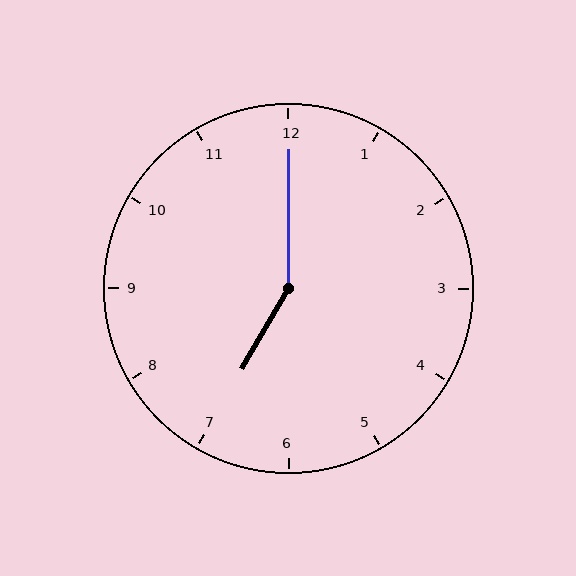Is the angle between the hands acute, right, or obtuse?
It is obtuse.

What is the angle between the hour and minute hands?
Approximately 150 degrees.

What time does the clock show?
7:00.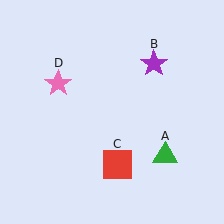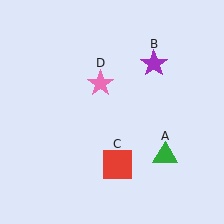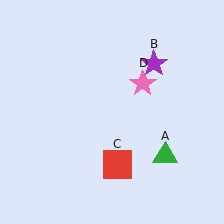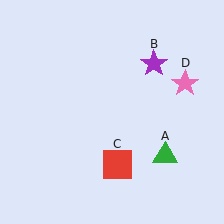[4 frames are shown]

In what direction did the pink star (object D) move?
The pink star (object D) moved right.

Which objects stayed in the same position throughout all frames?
Green triangle (object A) and purple star (object B) and red square (object C) remained stationary.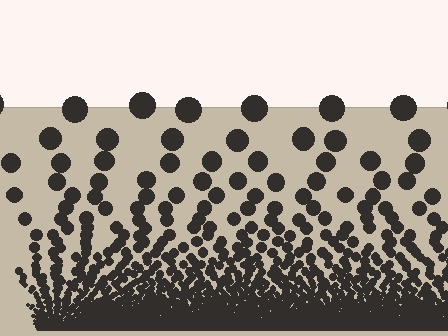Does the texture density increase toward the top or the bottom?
Density increases toward the bottom.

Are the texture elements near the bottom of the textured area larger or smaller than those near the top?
Smaller. The gradient is inverted — elements near the bottom are smaller and denser.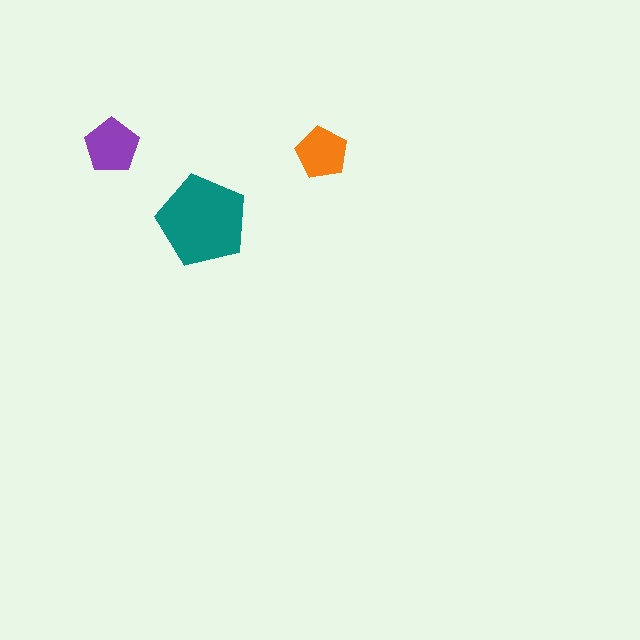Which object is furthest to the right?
The orange pentagon is rightmost.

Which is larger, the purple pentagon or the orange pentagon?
The purple one.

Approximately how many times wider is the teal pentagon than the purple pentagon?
About 1.5 times wider.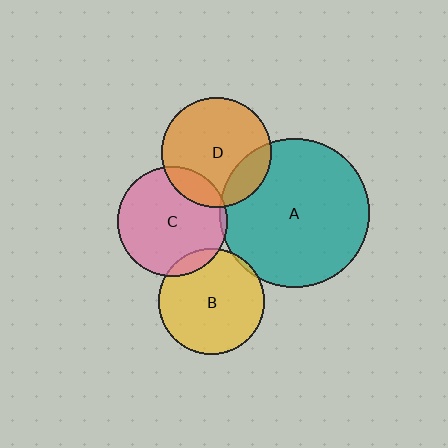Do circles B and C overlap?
Yes.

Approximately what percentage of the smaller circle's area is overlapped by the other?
Approximately 10%.